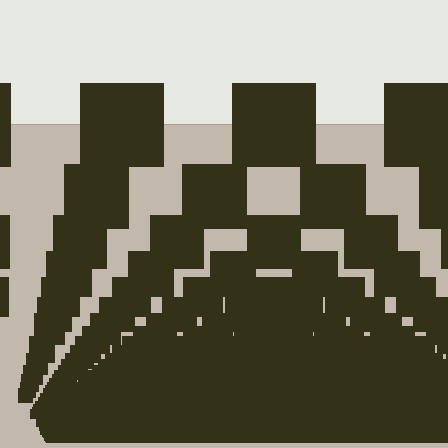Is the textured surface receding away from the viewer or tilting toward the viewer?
The surface appears to tilt toward the viewer. Texture elements get larger and sparser toward the top.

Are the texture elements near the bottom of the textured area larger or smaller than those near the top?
Smaller. The gradient is inverted — elements near the bottom are smaller and denser.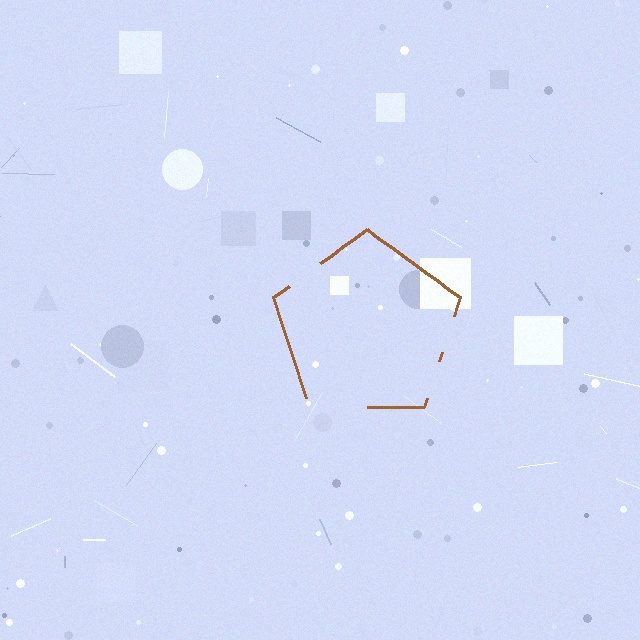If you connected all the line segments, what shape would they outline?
They would outline a pentagon.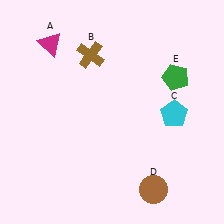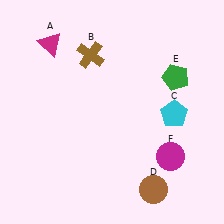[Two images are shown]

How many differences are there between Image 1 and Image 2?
There is 1 difference between the two images.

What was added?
A magenta circle (F) was added in Image 2.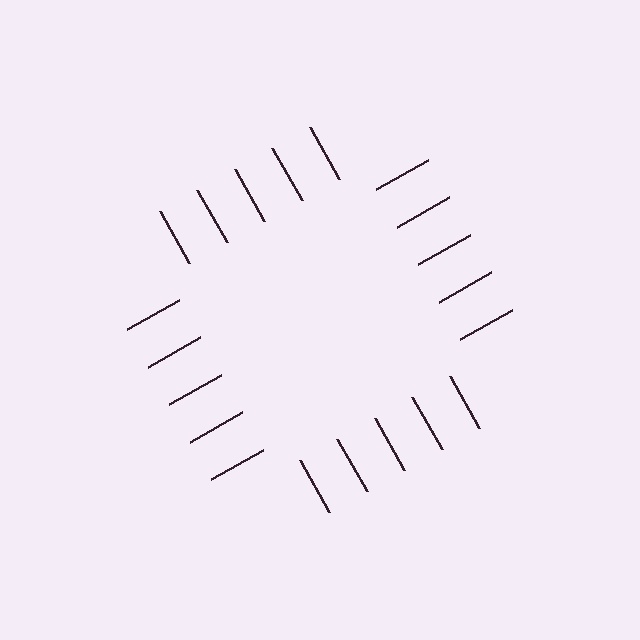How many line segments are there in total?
20 — 5 along each of the 4 edges.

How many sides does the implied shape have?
4 sides — the line-ends trace a square.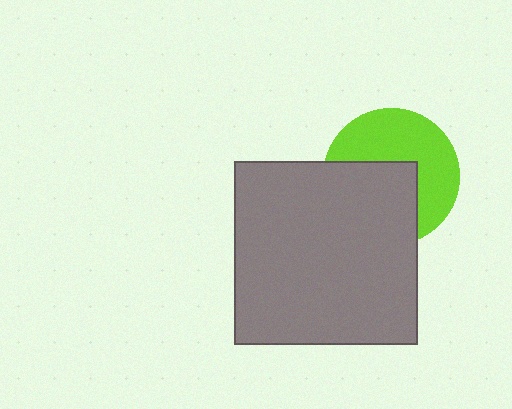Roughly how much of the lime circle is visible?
About half of it is visible (roughly 54%).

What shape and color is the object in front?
The object in front is a gray square.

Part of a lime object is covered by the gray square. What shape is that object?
It is a circle.